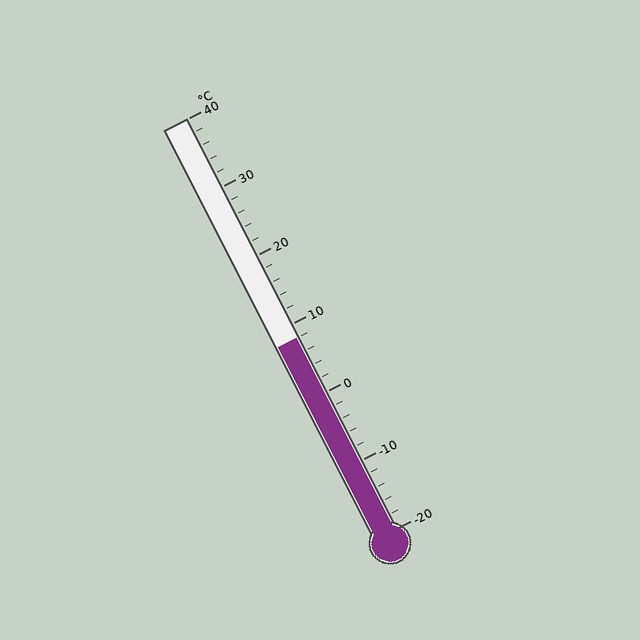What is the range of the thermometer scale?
The thermometer scale ranges from -20°C to 40°C.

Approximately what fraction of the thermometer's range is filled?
The thermometer is filled to approximately 45% of its range.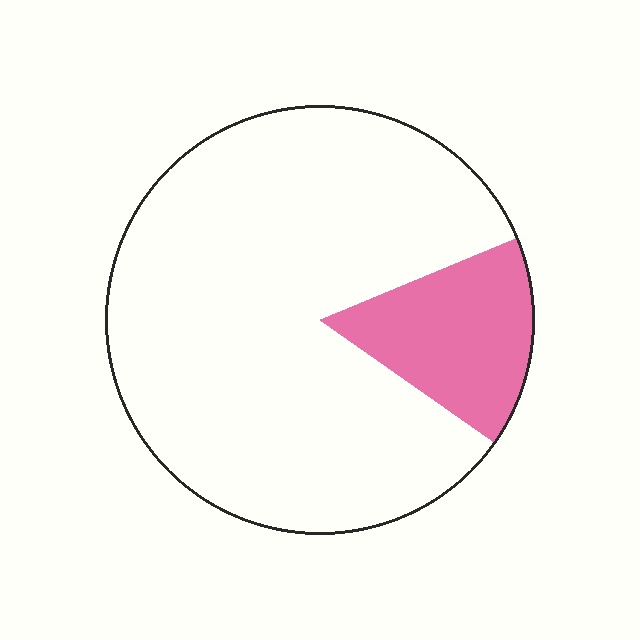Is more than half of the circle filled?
No.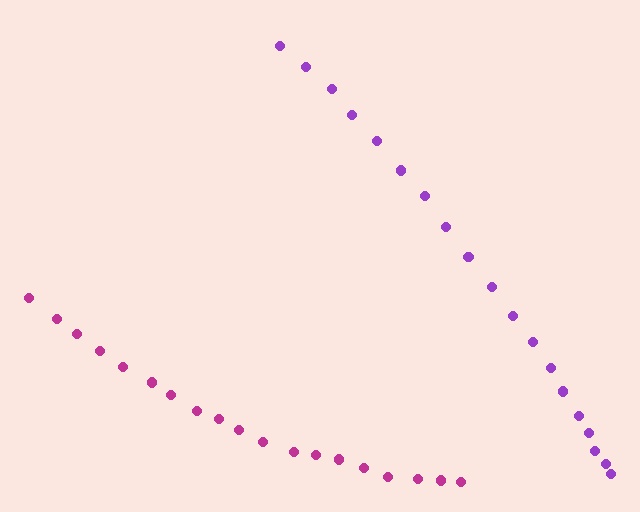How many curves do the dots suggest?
There are 2 distinct paths.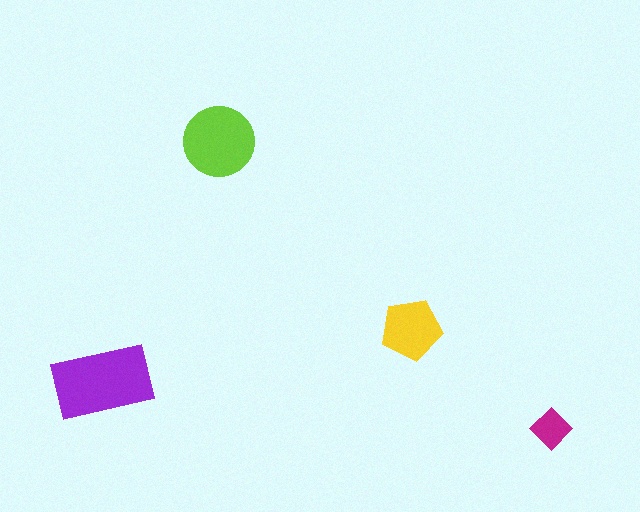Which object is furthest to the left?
The purple rectangle is leftmost.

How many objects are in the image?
There are 4 objects in the image.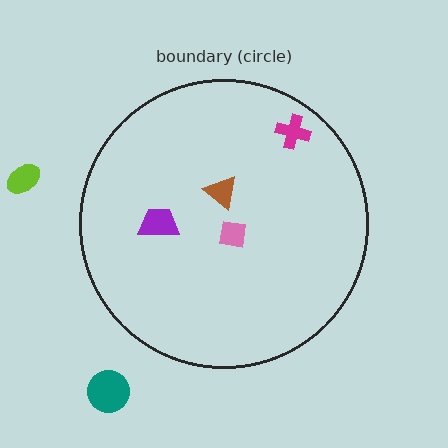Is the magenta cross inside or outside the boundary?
Inside.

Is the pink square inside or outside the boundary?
Inside.